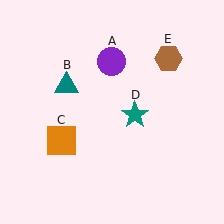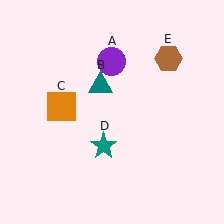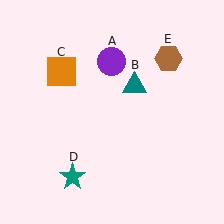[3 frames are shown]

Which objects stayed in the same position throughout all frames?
Purple circle (object A) and brown hexagon (object E) remained stationary.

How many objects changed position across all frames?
3 objects changed position: teal triangle (object B), orange square (object C), teal star (object D).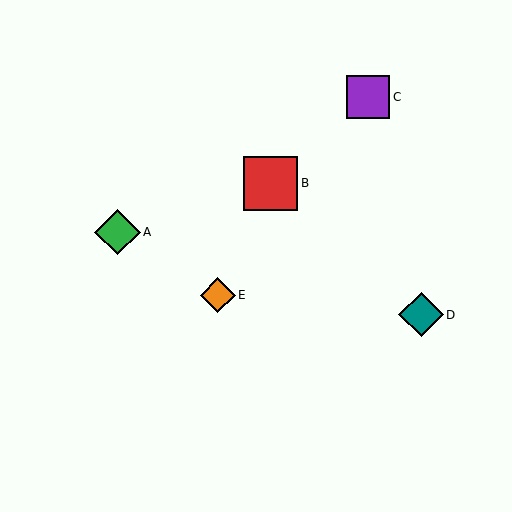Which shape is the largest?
The red square (labeled B) is the largest.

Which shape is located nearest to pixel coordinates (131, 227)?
The green diamond (labeled A) at (117, 232) is nearest to that location.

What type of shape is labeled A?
Shape A is a green diamond.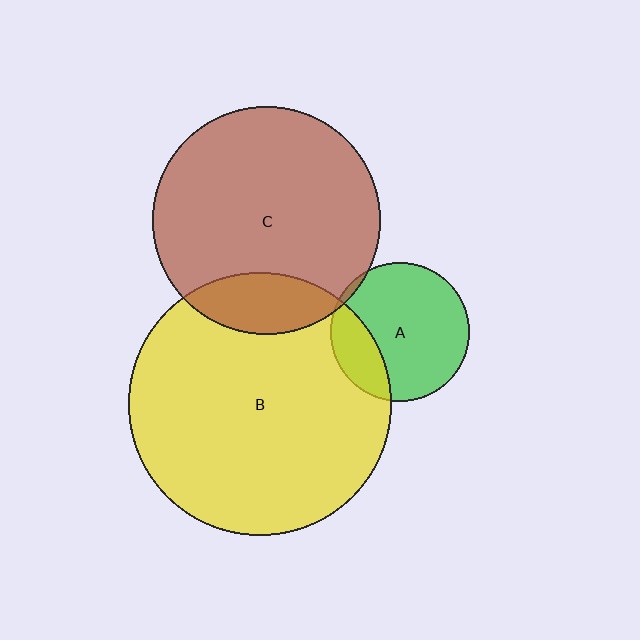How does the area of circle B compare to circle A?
Approximately 3.5 times.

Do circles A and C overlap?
Yes.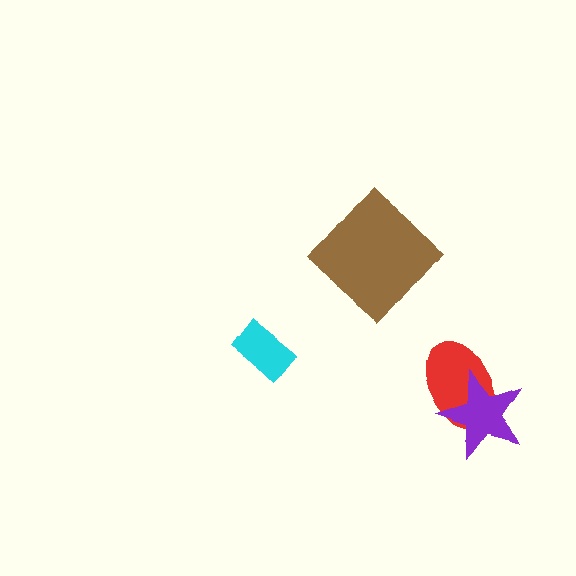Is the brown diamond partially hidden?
No, no other shape covers it.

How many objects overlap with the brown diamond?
0 objects overlap with the brown diamond.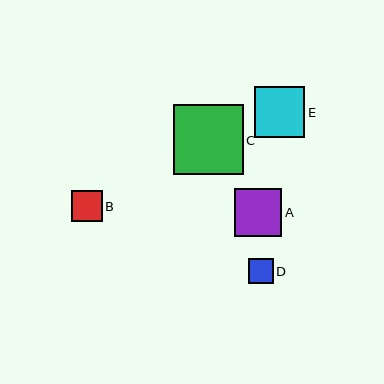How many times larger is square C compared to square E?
Square C is approximately 1.4 times the size of square E.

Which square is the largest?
Square C is the largest with a size of approximately 70 pixels.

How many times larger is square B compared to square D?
Square B is approximately 1.2 times the size of square D.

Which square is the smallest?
Square D is the smallest with a size of approximately 25 pixels.